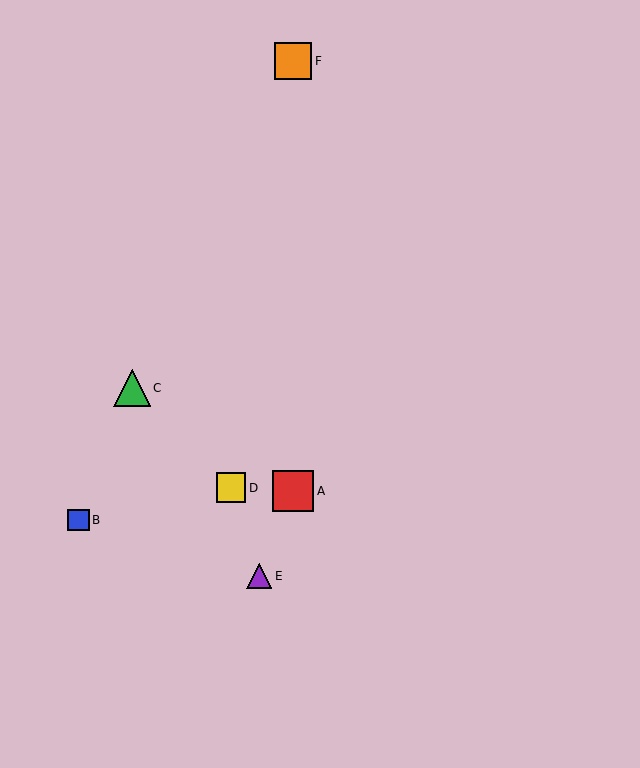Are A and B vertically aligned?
No, A is at x≈293 and B is at x≈78.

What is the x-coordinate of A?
Object A is at x≈293.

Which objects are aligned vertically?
Objects A, F are aligned vertically.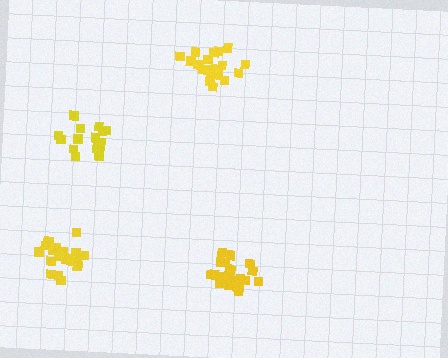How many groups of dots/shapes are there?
There are 4 groups.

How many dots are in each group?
Group 1: 21 dots, Group 2: 16 dots, Group 3: 21 dots, Group 4: 21 dots (79 total).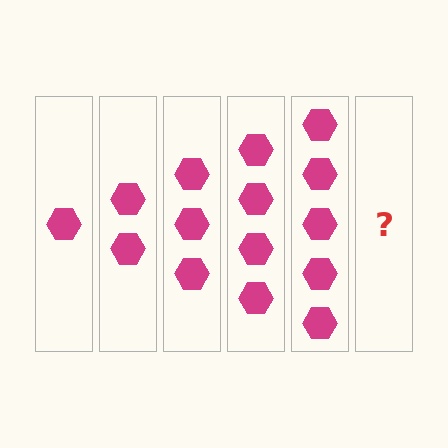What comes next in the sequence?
The next element should be 6 hexagons.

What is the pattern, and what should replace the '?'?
The pattern is that each step adds one more hexagon. The '?' should be 6 hexagons.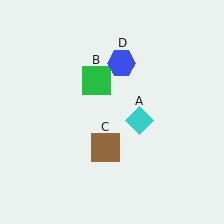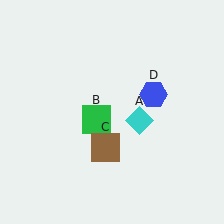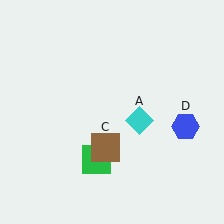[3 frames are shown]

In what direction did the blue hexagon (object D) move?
The blue hexagon (object D) moved down and to the right.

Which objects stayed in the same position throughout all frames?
Cyan diamond (object A) and brown square (object C) remained stationary.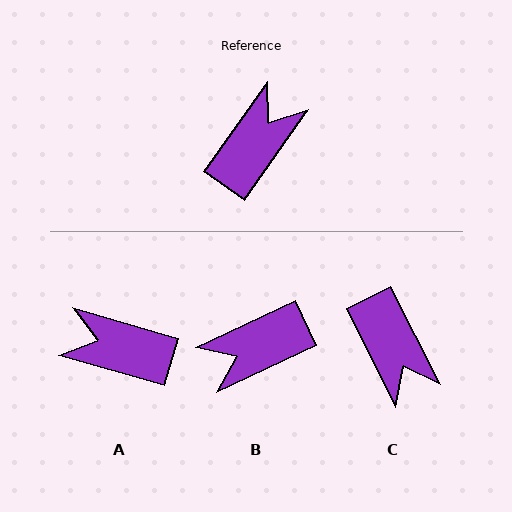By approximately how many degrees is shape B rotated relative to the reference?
Approximately 151 degrees counter-clockwise.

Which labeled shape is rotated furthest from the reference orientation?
B, about 151 degrees away.